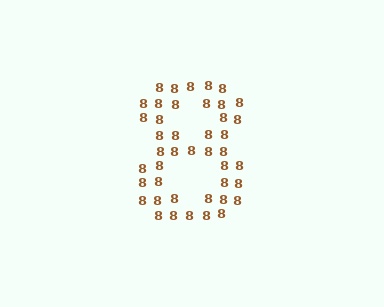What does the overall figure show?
The overall figure shows the digit 8.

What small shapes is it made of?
It is made of small digit 8's.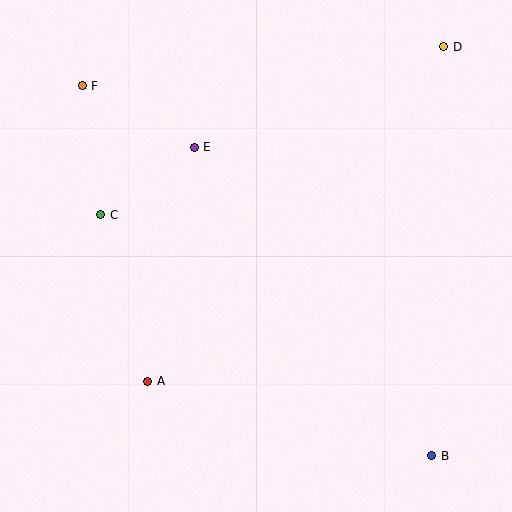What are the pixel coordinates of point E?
Point E is at (194, 147).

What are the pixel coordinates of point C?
Point C is at (101, 215).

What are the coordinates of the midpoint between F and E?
The midpoint between F and E is at (138, 116).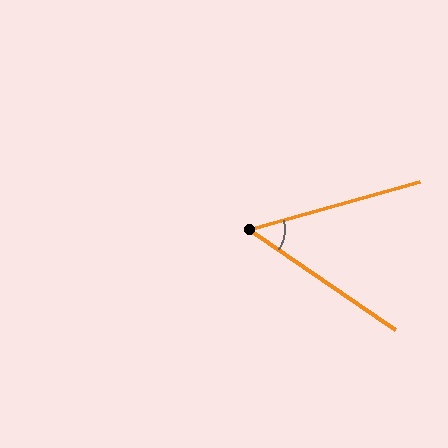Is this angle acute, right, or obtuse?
It is acute.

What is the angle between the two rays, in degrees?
Approximately 50 degrees.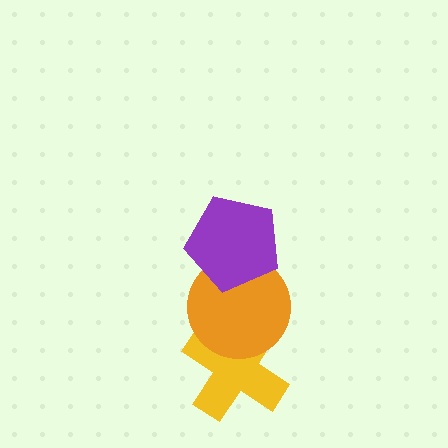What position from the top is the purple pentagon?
The purple pentagon is 1st from the top.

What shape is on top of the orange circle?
The purple pentagon is on top of the orange circle.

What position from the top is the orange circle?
The orange circle is 2nd from the top.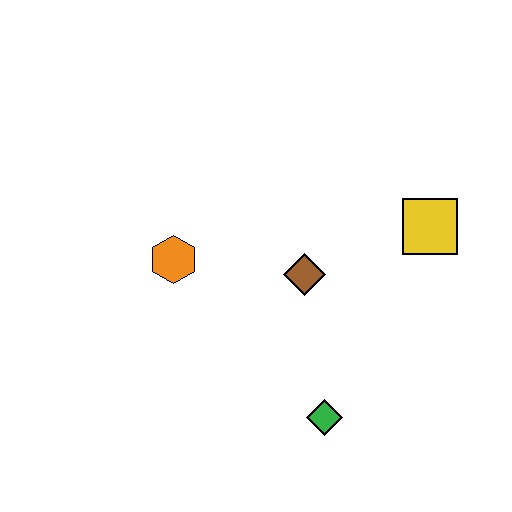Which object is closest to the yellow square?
The brown diamond is closest to the yellow square.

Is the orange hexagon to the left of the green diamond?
Yes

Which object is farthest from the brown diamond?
The green diamond is farthest from the brown diamond.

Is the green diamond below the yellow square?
Yes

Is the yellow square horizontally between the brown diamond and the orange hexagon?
No